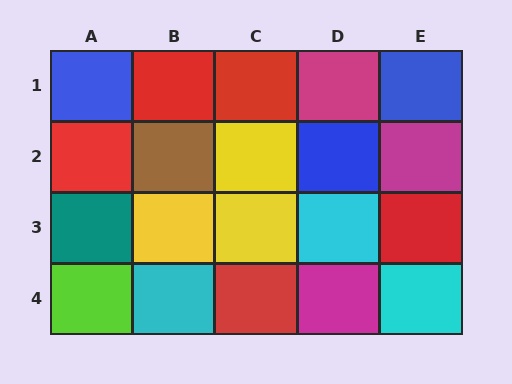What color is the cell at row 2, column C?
Yellow.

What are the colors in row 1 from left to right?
Blue, red, red, magenta, blue.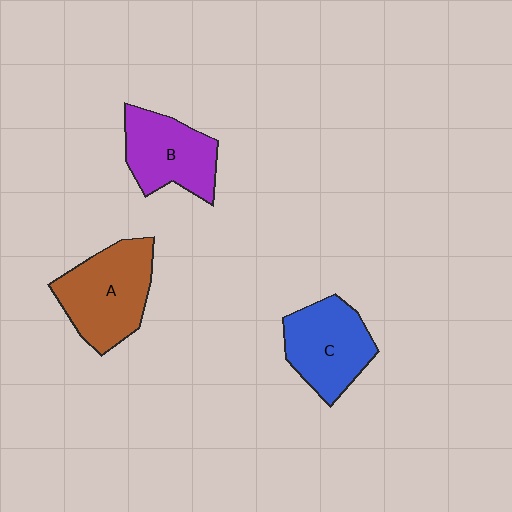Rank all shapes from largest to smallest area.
From largest to smallest: A (brown), C (blue), B (purple).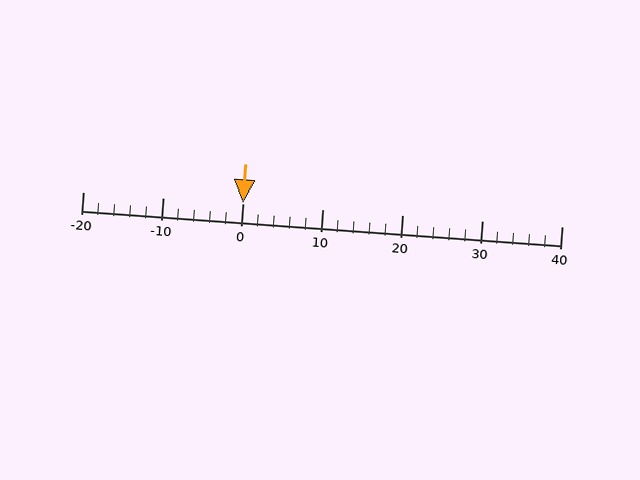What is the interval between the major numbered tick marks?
The major tick marks are spaced 10 units apart.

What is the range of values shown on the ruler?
The ruler shows values from -20 to 40.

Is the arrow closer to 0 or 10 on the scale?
The arrow is closer to 0.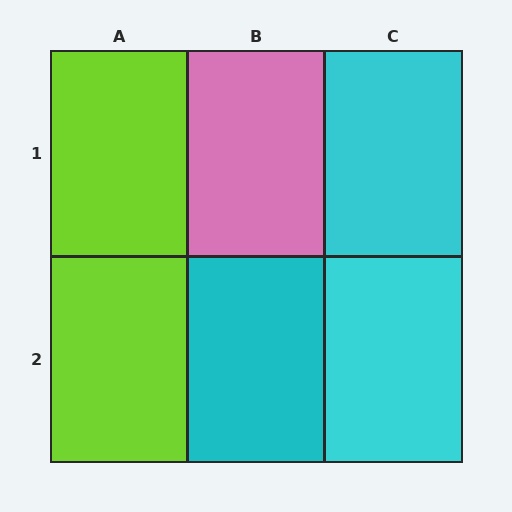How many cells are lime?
2 cells are lime.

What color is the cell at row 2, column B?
Cyan.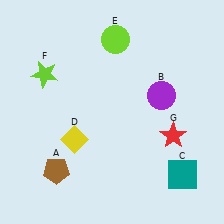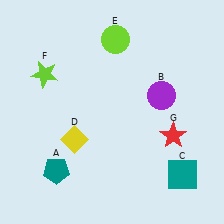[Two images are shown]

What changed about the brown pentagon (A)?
In Image 1, A is brown. In Image 2, it changed to teal.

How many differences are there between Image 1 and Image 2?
There is 1 difference between the two images.